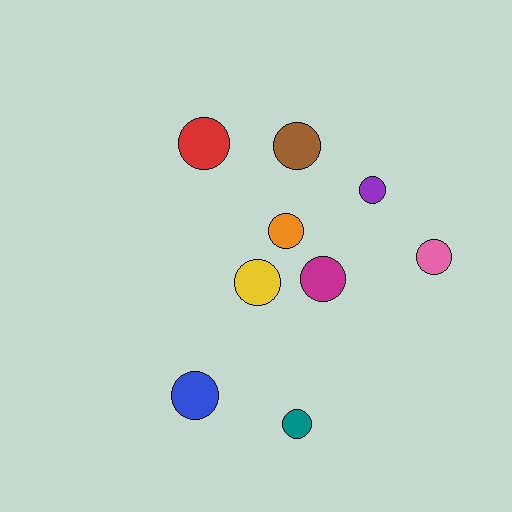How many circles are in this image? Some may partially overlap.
There are 9 circles.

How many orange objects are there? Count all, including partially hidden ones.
There is 1 orange object.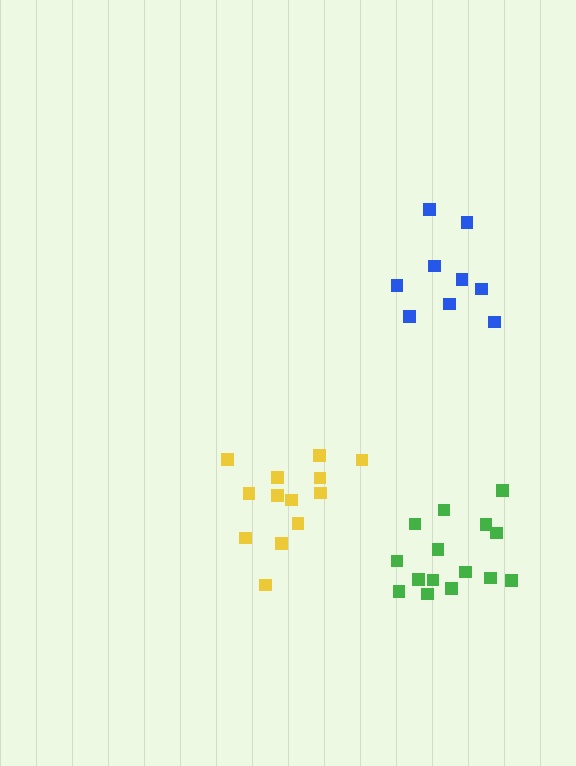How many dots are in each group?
Group 1: 15 dots, Group 2: 13 dots, Group 3: 9 dots (37 total).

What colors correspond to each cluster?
The clusters are colored: green, yellow, blue.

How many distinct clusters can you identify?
There are 3 distinct clusters.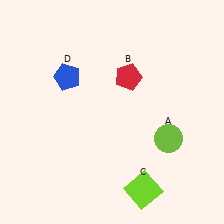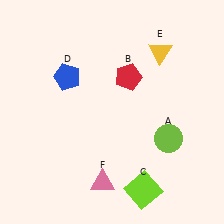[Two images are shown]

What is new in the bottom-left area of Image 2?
A pink triangle (F) was added in the bottom-left area of Image 2.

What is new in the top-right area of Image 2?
A yellow triangle (E) was added in the top-right area of Image 2.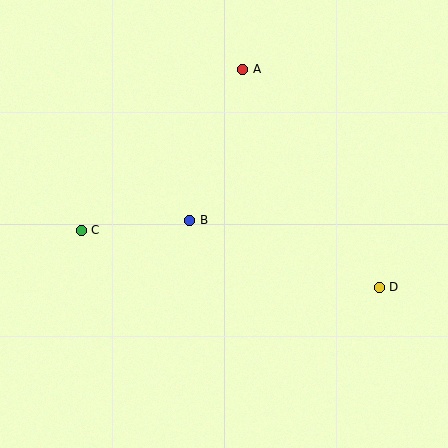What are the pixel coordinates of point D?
Point D is at (379, 287).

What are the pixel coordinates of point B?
Point B is at (190, 220).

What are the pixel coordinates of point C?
Point C is at (81, 231).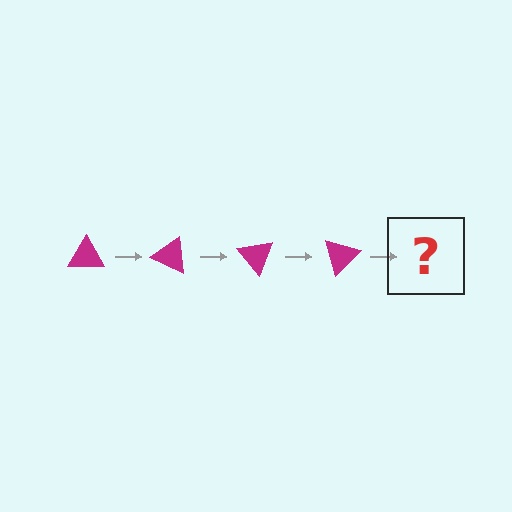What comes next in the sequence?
The next element should be a magenta triangle rotated 100 degrees.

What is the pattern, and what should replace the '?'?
The pattern is that the triangle rotates 25 degrees each step. The '?' should be a magenta triangle rotated 100 degrees.